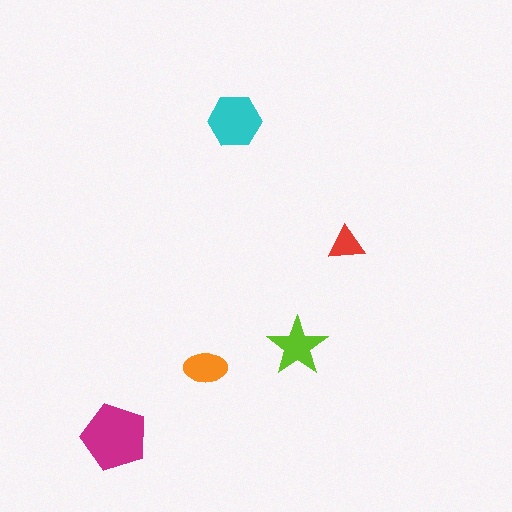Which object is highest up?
The cyan hexagon is topmost.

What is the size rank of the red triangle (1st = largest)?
5th.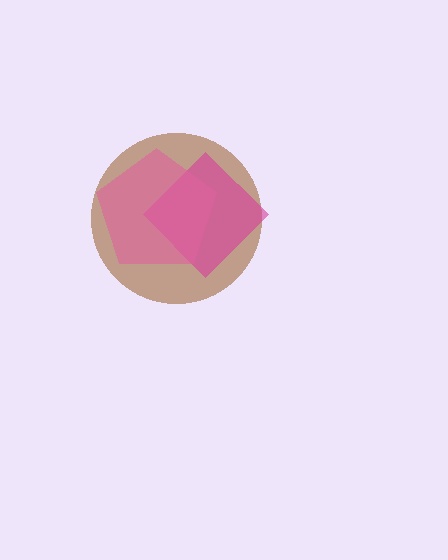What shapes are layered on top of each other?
The layered shapes are: a brown circle, a magenta diamond, a pink pentagon.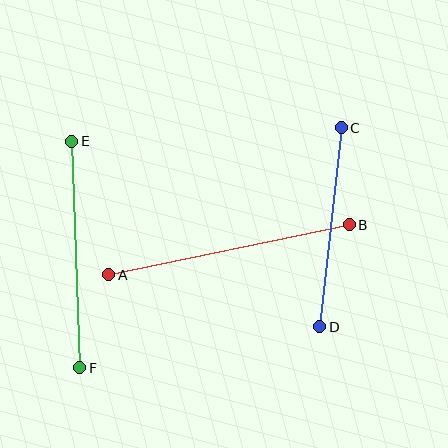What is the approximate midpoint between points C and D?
The midpoint is at approximately (330, 227) pixels.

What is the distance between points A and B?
The distance is approximately 246 pixels.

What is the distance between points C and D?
The distance is approximately 200 pixels.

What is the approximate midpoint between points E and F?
The midpoint is at approximately (76, 254) pixels.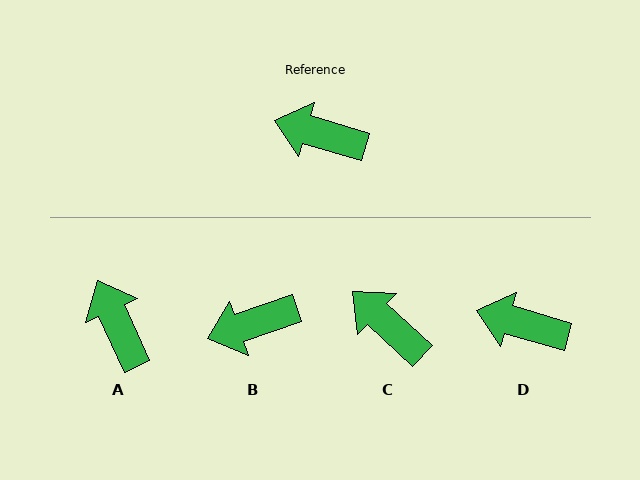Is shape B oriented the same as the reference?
No, it is off by about 35 degrees.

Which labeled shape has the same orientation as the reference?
D.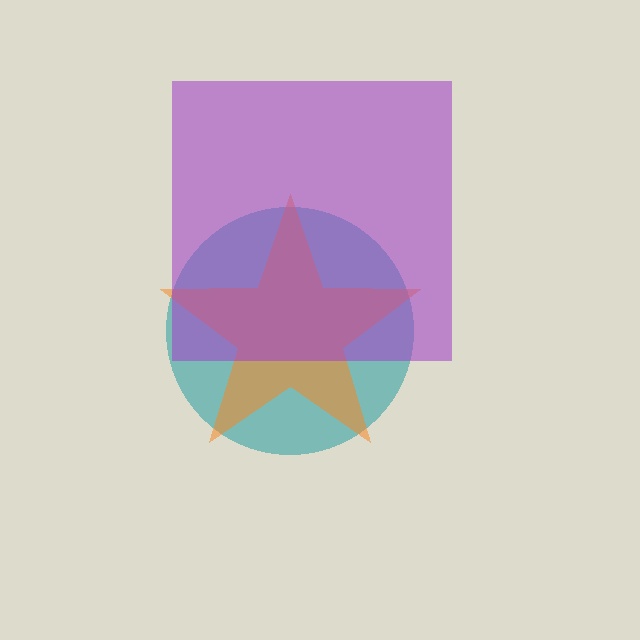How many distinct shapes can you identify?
There are 3 distinct shapes: a teal circle, an orange star, a purple square.